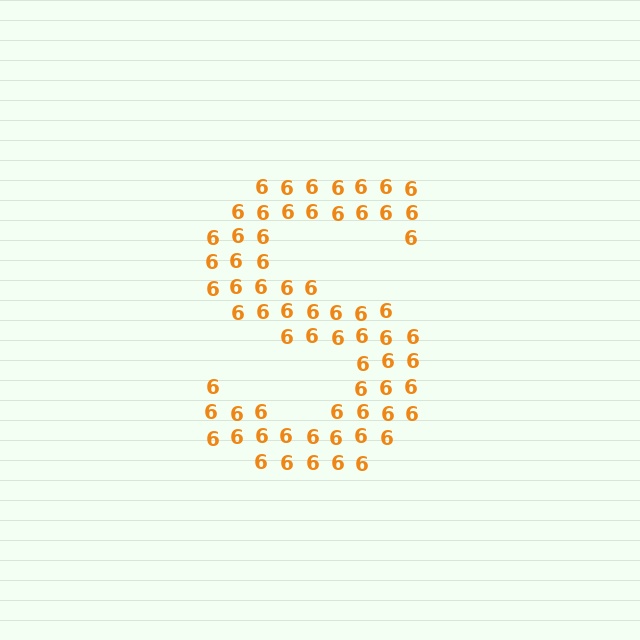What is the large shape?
The large shape is the letter S.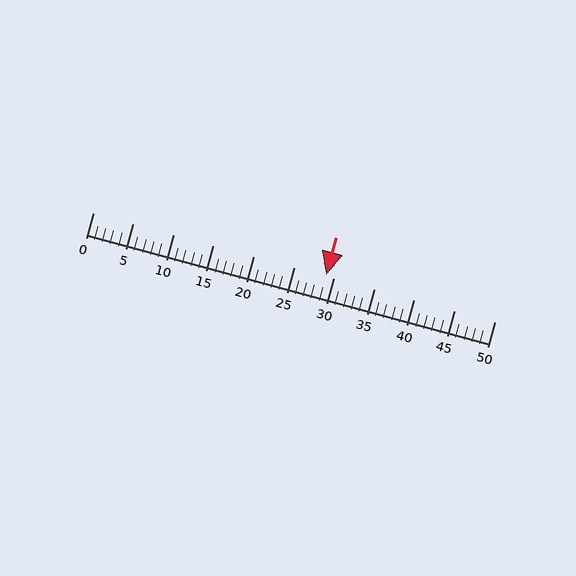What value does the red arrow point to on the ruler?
The red arrow points to approximately 29.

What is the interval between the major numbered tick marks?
The major tick marks are spaced 5 units apart.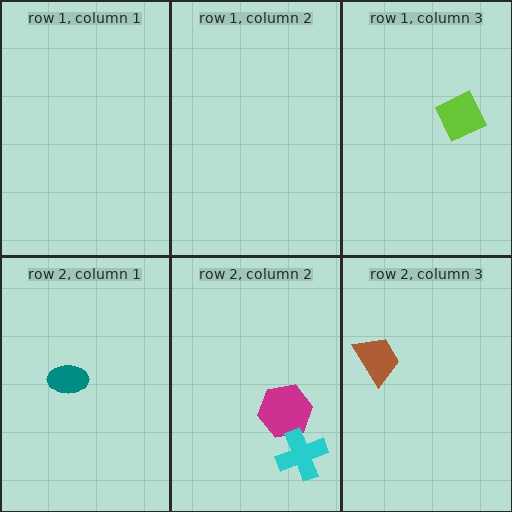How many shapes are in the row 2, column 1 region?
1.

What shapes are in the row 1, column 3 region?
The lime square.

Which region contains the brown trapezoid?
The row 2, column 3 region.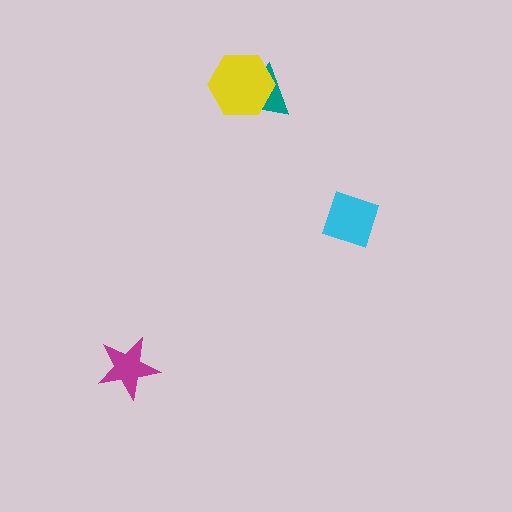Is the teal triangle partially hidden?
Yes, it is partially covered by another shape.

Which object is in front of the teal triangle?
The yellow hexagon is in front of the teal triangle.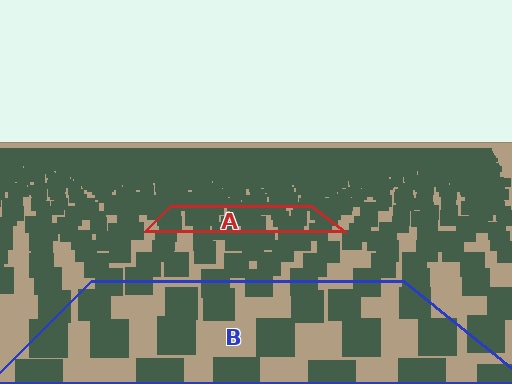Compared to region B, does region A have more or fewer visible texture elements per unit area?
Region A has more texture elements per unit area — they are packed more densely because it is farther away.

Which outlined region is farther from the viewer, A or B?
Region A is farther from the viewer — the texture elements inside it appear smaller and more densely packed.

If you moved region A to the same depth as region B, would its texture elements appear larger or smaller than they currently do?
They would appear larger. At a closer depth, the same texture elements are projected at a bigger on-screen size.